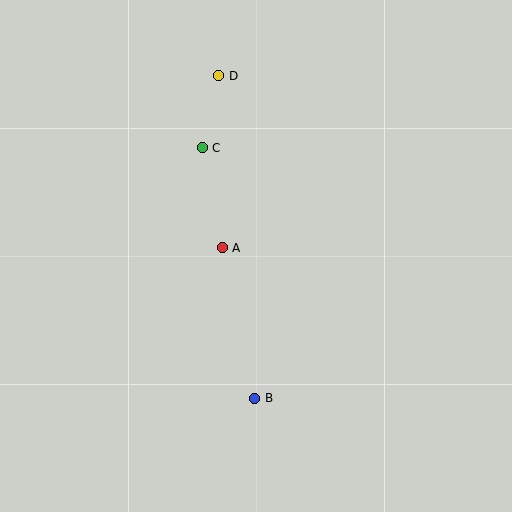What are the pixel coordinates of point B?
Point B is at (255, 398).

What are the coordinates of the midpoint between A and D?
The midpoint between A and D is at (221, 162).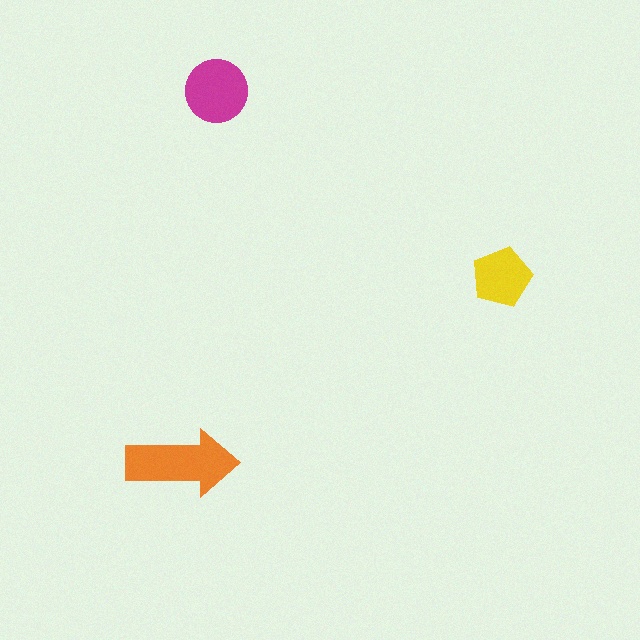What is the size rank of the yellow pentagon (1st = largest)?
3rd.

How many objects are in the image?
There are 3 objects in the image.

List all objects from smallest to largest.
The yellow pentagon, the magenta circle, the orange arrow.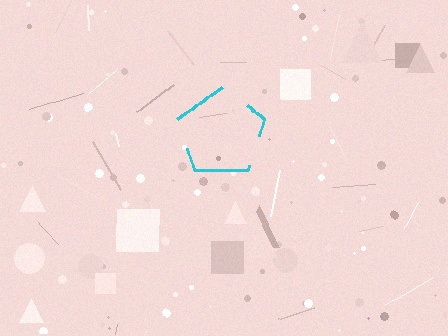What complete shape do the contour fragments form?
The contour fragments form a pentagon.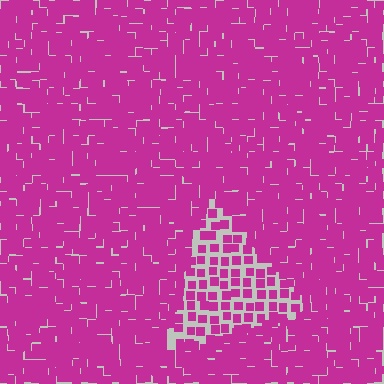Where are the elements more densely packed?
The elements are more densely packed outside the triangle boundary.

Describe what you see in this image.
The image contains small magenta elements arranged at two different densities. A triangle-shaped region is visible where the elements are less densely packed than the surrounding area.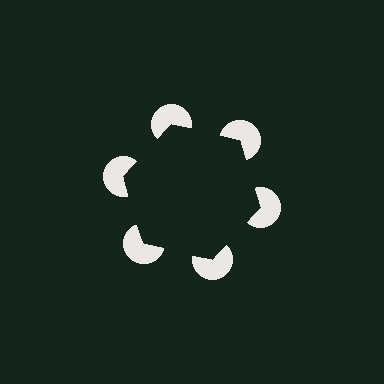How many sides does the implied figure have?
6 sides.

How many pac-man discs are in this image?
There are 6 — one at each vertex of the illusory hexagon.